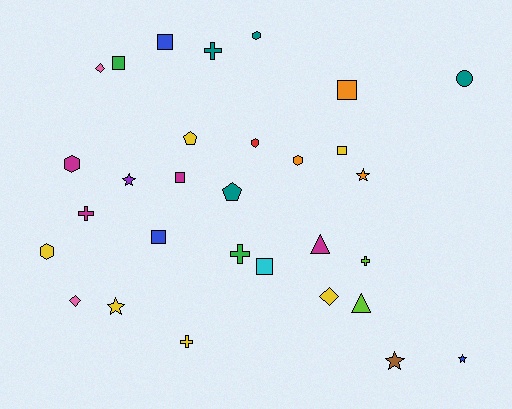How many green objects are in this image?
There are 2 green objects.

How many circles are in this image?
There is 1 circle.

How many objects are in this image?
There are 30 objects.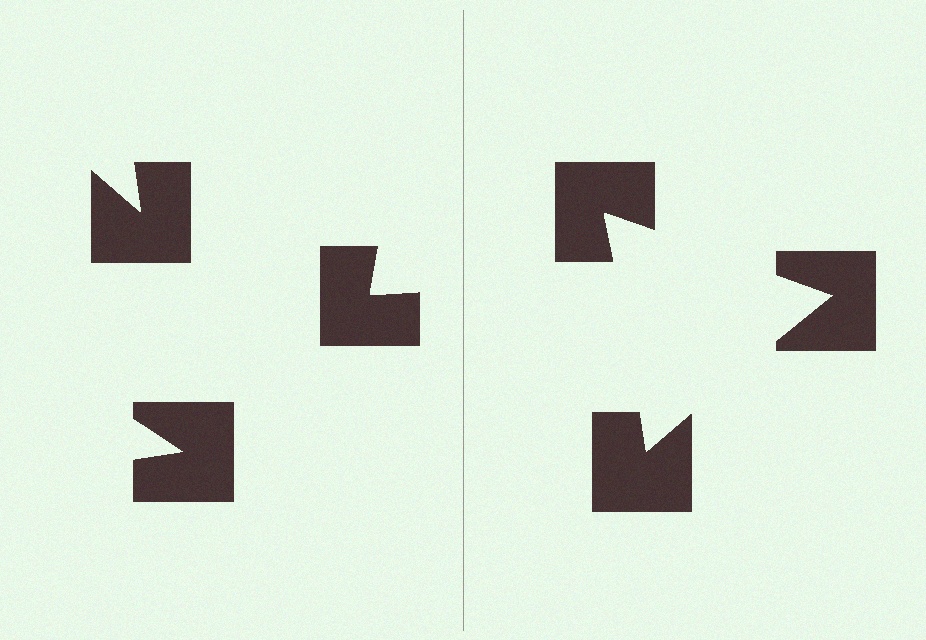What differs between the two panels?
The notched squares are positioned identically on both sides; only the wedge orientations differ. On the right they align to a triangle; on the left they are misaligned.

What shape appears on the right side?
An illusory triangle.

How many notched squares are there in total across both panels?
6 — 3 on each side.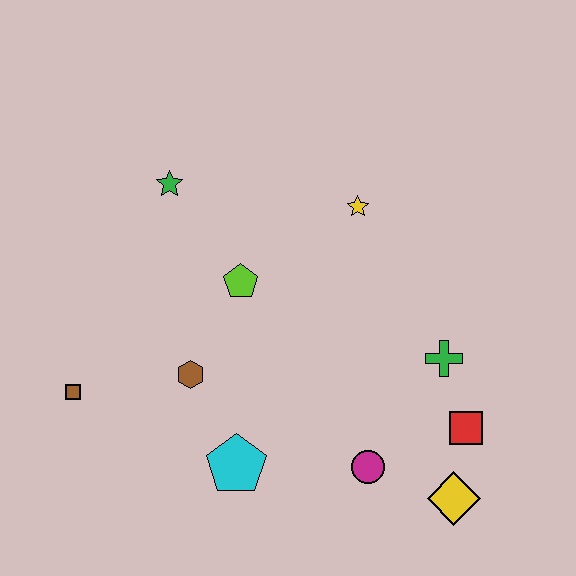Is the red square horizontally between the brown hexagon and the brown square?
No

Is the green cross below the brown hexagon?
No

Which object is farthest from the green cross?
The brown square is farthest from the green cross.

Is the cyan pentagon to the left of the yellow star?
Yes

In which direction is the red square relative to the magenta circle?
The red square is to the right of the magenta circle.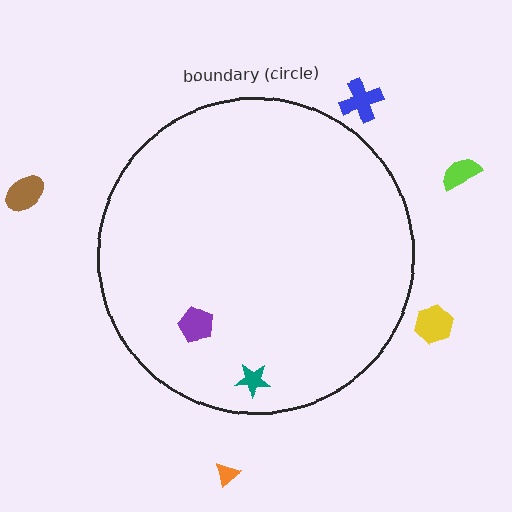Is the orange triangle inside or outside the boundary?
Outside.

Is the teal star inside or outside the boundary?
Inside.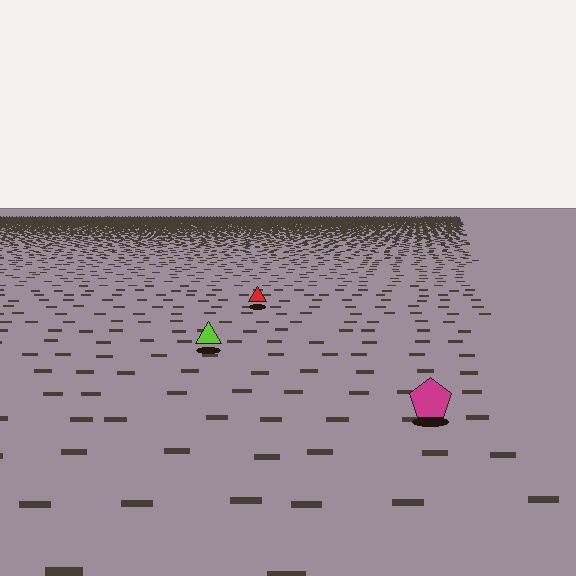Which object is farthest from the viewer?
The red triangle is farthest from the viewer. It appears smaller and the ground texture around it is denser.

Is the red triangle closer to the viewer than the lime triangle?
No. The lime triangle is closer — you can tell from the texture gradient: the ground texture is coarser near it.